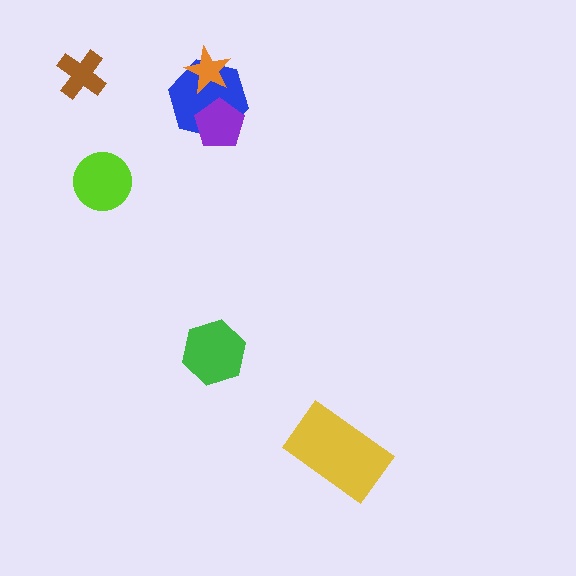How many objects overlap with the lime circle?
0 objects overlap with the lime circle.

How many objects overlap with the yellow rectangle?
0 objects overlap with the yellow rectangle.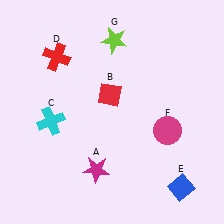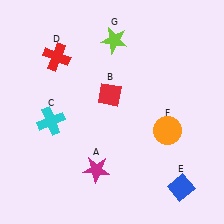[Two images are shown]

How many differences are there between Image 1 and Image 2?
There is 1 difference between the two images.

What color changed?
The circle (F) changed from magenta in Image 1 to orange in Image 2.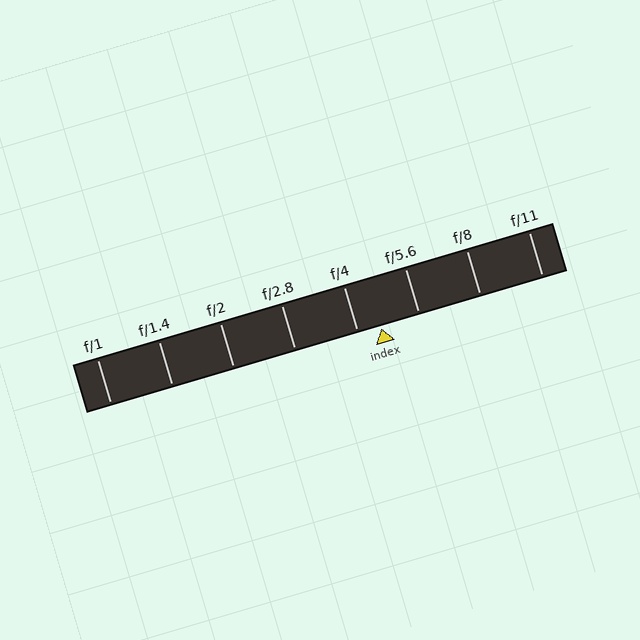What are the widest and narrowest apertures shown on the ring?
The widest aperture shown is f/1 and the narrowest is f/11.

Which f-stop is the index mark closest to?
The index mark is closest to f/4.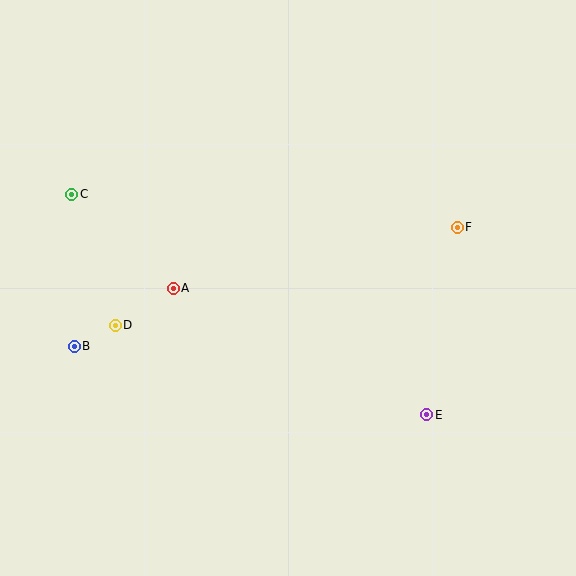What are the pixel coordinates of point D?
Point D is at (115, 325).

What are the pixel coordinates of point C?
Point C is at (72, 194).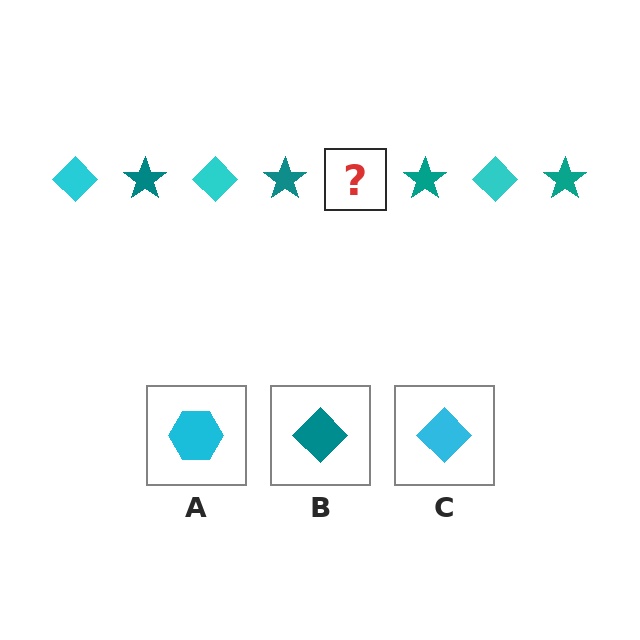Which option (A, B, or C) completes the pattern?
C.